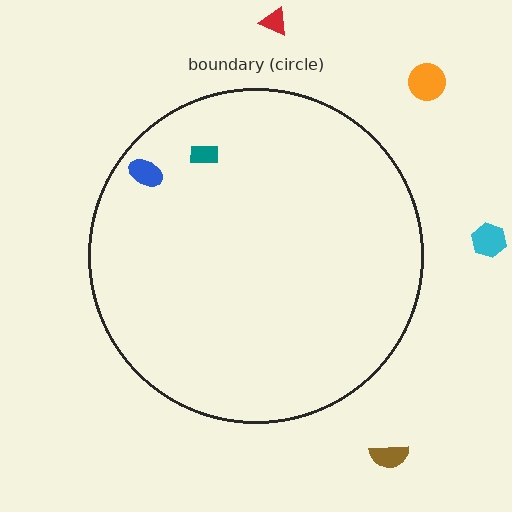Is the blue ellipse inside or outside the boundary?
Inside.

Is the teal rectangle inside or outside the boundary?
Inside.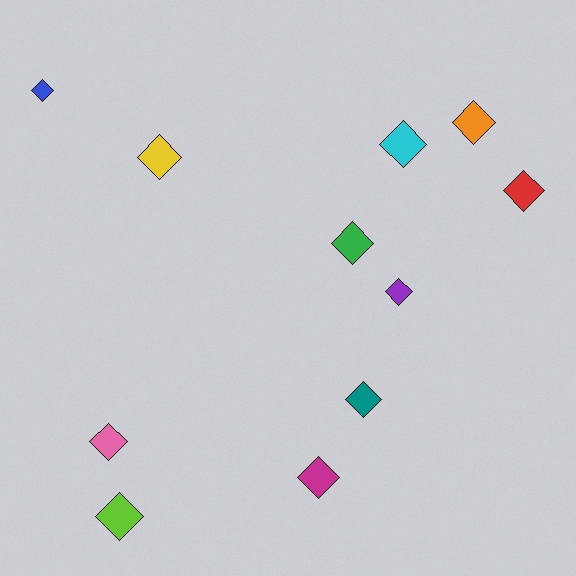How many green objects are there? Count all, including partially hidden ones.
There is 1 green object.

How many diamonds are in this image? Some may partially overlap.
There are 11 diamonds.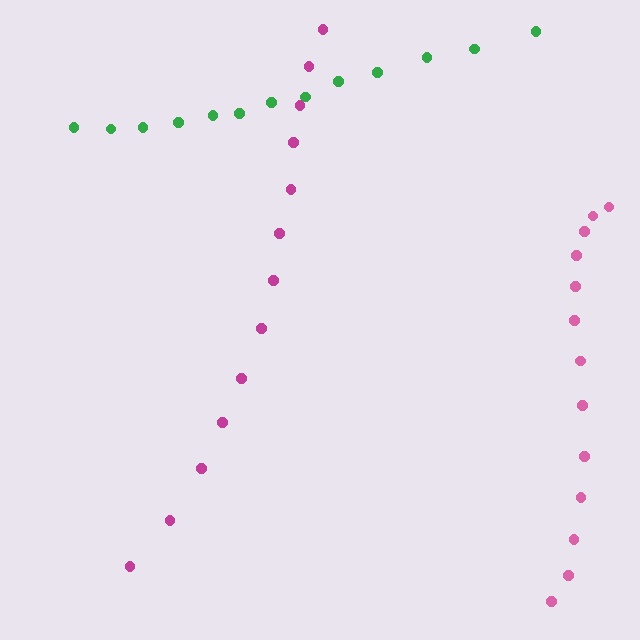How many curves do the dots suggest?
There are 3 distinct paths.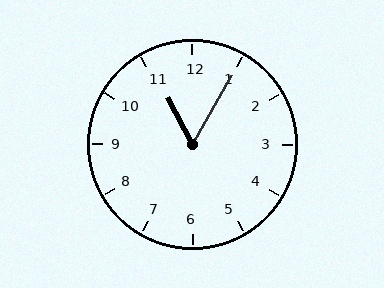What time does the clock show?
11:05.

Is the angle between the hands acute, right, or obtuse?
It is acute.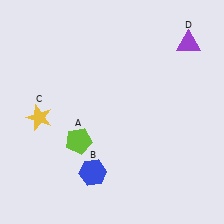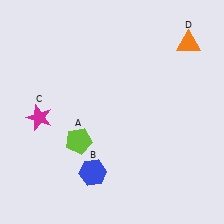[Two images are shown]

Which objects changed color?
C changed from yellow to magenta. D changed from purple to orange.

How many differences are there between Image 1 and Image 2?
There are 2 differences between the two images.